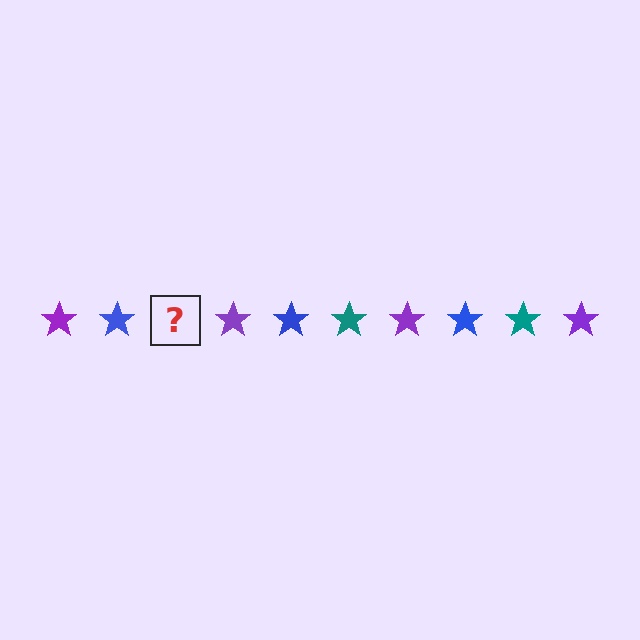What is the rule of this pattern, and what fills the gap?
The rule is that the pattern cycles through purple, blue, teal stars. The gap should be filled with a teal star.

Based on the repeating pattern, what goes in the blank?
The blank should be a teal star.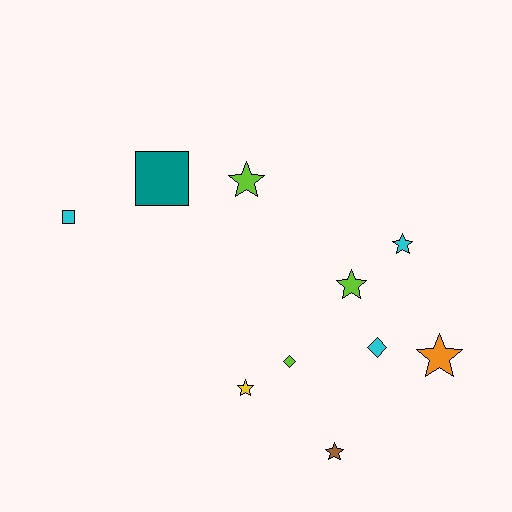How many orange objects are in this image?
There is 1 orange object.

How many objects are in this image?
There are 10 objects.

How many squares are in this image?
There are 2 squares.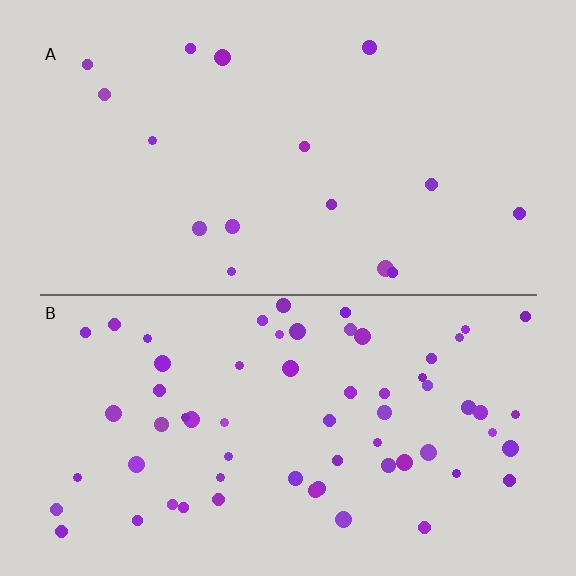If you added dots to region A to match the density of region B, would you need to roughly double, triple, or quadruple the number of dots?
Approximately quadruple.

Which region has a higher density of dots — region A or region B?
B (the bottom).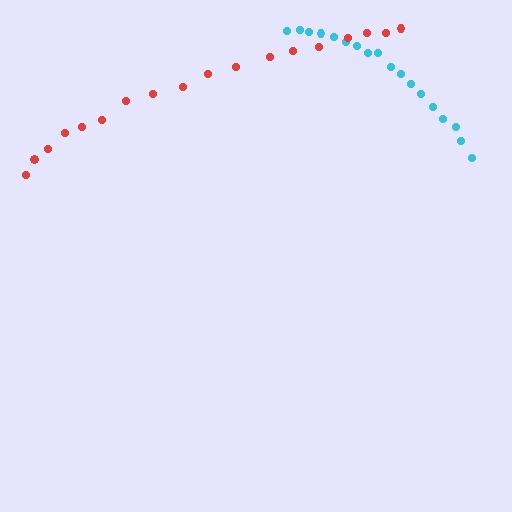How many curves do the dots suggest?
There are 2 distinct paths.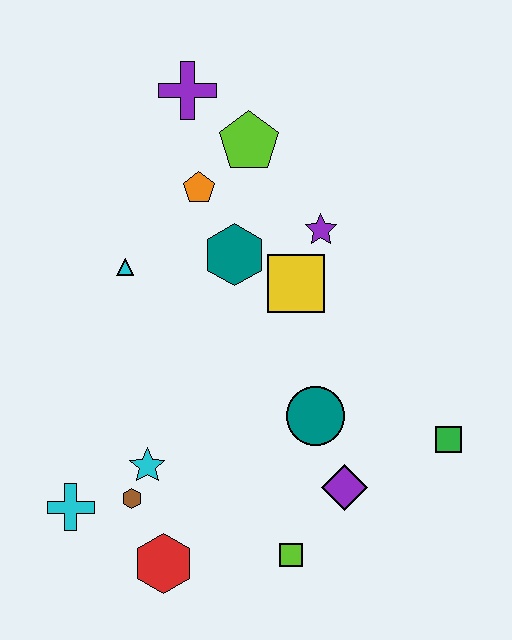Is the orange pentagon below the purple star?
No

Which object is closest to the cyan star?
The brown hexagon is closest to the cyan star.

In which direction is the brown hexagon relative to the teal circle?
The brown hexagon is to the left of the teal circle.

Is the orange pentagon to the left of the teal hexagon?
Yes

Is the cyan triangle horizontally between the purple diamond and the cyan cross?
Yes